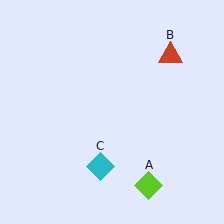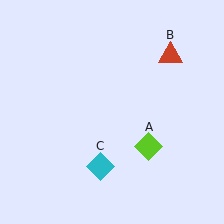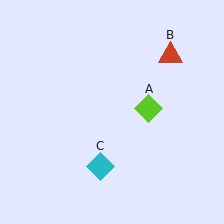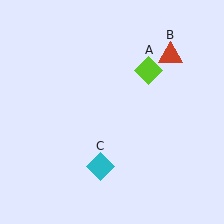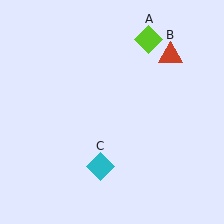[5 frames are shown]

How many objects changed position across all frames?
1 object changed position: lime diamond (object A).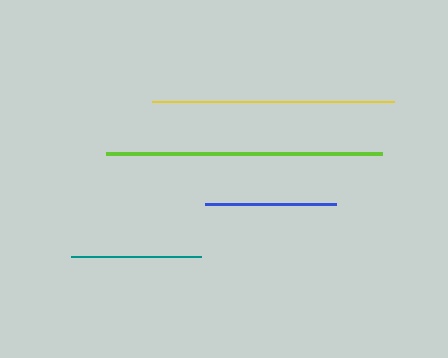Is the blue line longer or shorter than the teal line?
The blue line is longer than the teal line.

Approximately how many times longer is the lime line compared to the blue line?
The lime line is approximately 2.1 times the length of the blue line.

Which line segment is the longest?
The lime line is the longest at approximately 276 pixels.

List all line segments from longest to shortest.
From longest to shortest: lime, yellow, blue, teal.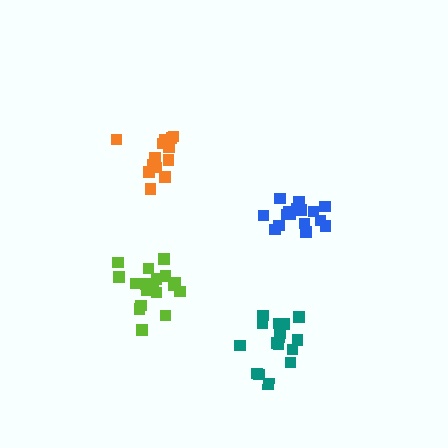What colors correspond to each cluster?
The clusters are colored: orange, teal, blue, lime.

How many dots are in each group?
Group 1: 13 dots, Group 2: 16 dots, Group 3: 16 dots, Group 4: 18 dots (63 total).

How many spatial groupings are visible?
There are 4 spatial groupings.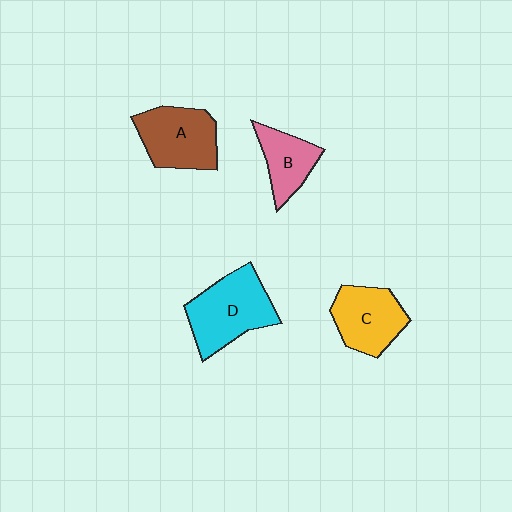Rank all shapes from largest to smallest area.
From largest to smallest: D (cyan), A (brown), C (yellow), B (pink).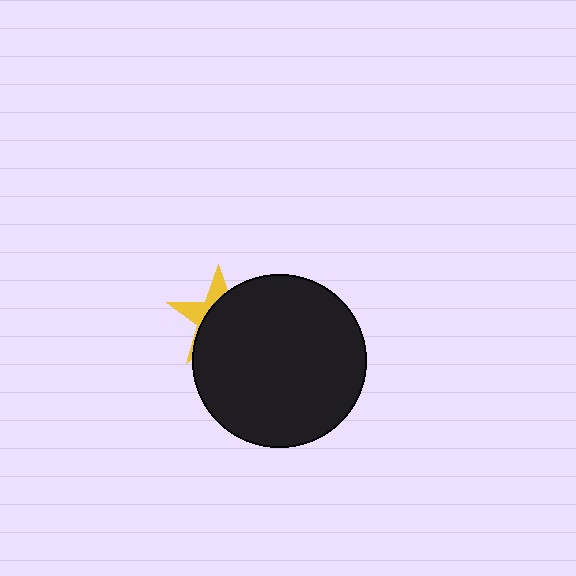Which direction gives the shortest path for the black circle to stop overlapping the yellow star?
Moving toward the lower-right gives the shortest separation.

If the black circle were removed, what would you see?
You would see the complete yellow star.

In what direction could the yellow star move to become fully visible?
The yellow star could move toward the upper-left. That would shift it out from behind the black circle entirely.